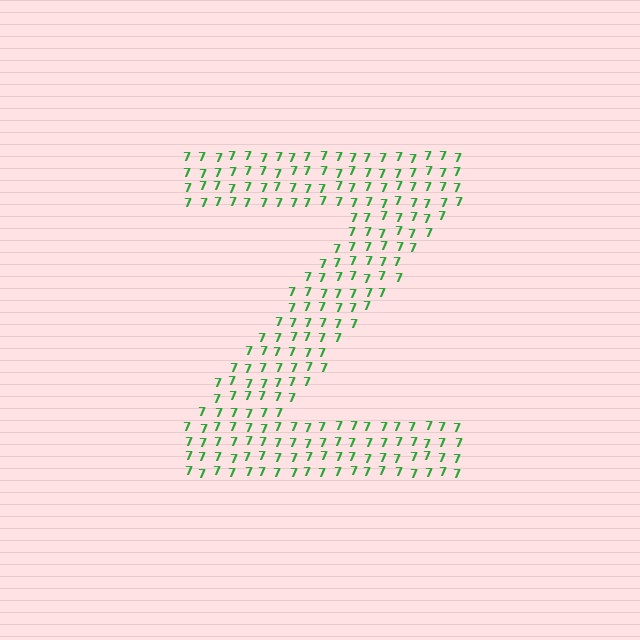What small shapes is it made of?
It is made of small digit 7's.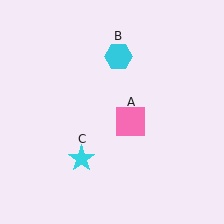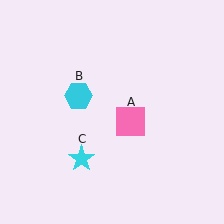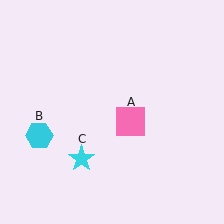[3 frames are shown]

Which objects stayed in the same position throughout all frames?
Pink square (object A) and cyan star (object C) remained stationary.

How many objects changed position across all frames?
1 object changed position: cyan hexagon (object B).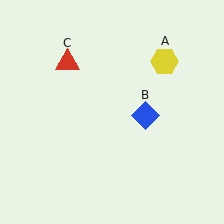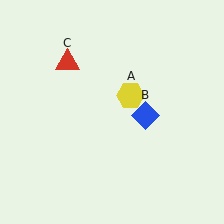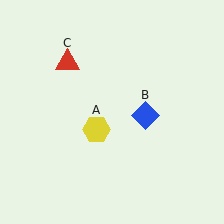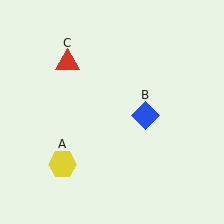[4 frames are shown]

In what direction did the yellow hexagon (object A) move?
The yellow hexagon (object A) moved down and to the left.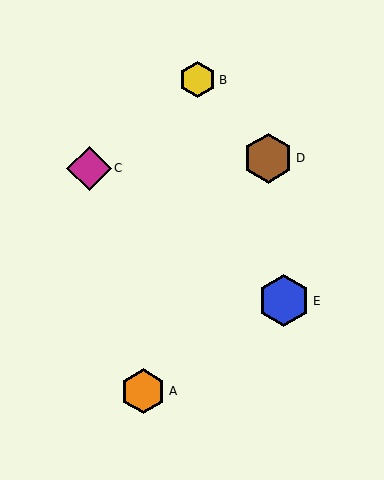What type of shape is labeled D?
Shape D is a brown hexagon.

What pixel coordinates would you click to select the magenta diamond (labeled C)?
Click at (89, 168) to select the magenta diamond C.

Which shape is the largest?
The blue hexagon (labeled E) is the largest.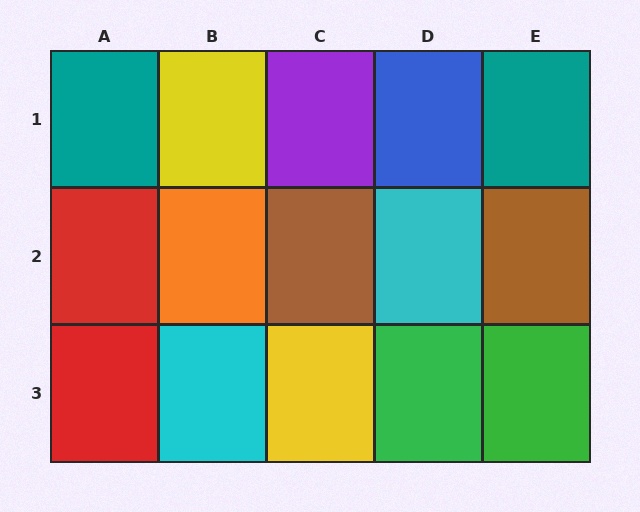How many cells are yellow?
2 cells are yellow.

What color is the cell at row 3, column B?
Cyan.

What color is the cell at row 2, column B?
Orange.